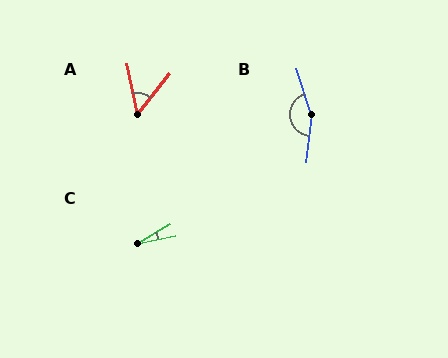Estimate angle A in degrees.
Approximately 51 degrees.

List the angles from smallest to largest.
C (19°), A (51°), B (156°).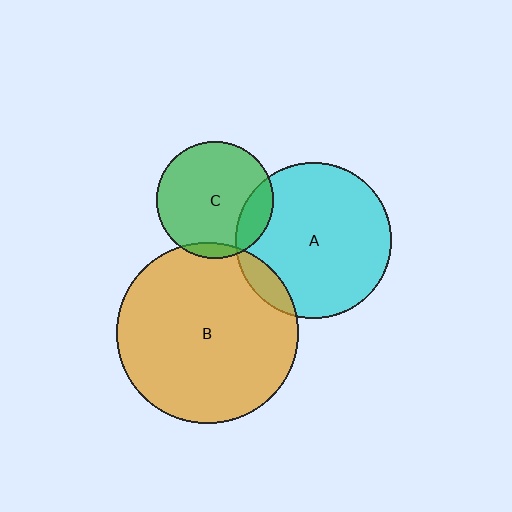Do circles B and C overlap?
Yes.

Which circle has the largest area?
Circle B (orange).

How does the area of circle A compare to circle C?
Approximately 1.8 times.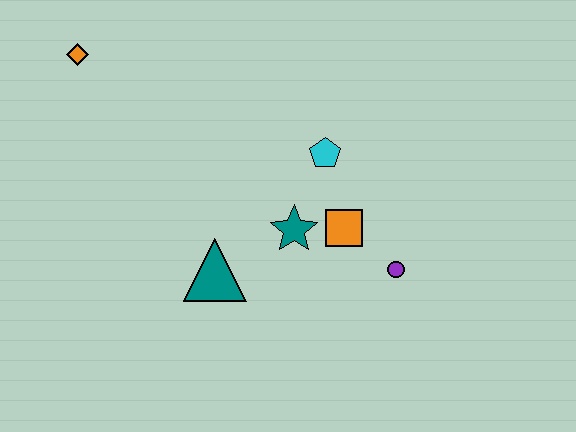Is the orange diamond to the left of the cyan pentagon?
Yes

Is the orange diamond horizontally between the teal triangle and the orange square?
No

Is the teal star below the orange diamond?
Yes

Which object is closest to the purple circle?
The orange square is closest to the purple circle.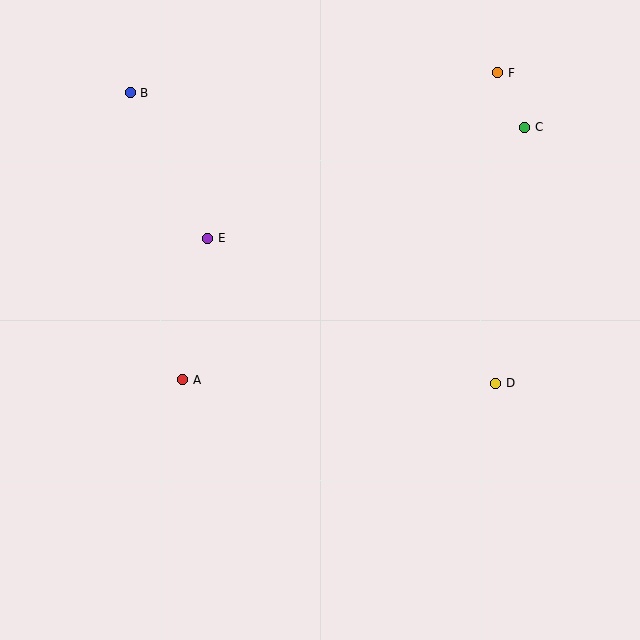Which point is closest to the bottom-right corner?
Point D is closest to the bottom-right corner.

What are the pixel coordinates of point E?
Point E is at (208, 238).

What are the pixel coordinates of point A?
Point A is at (183, 380).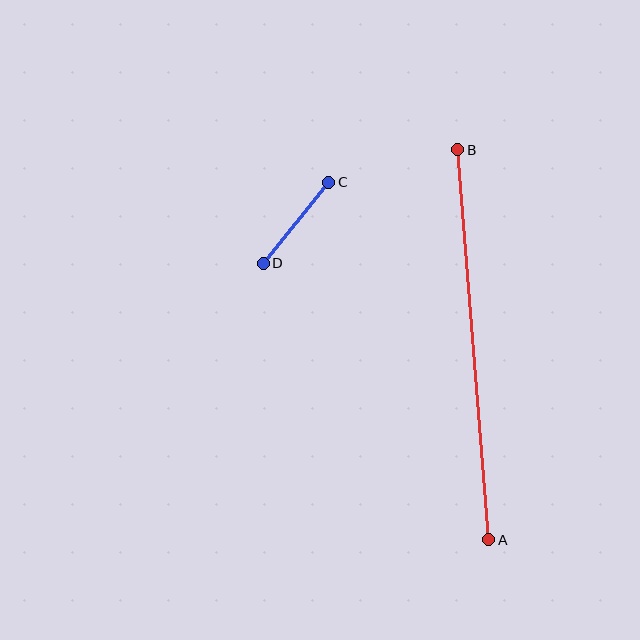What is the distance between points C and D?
The distance is approximately 104 pixels.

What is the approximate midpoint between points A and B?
The midpoint is at approximately (473, 345) pixels.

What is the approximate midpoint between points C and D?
The midpoint is at approximately (296, 223) pixels.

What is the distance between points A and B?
The distance is approximately 391 pixels.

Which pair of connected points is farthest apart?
Points A and B are farthest apart.